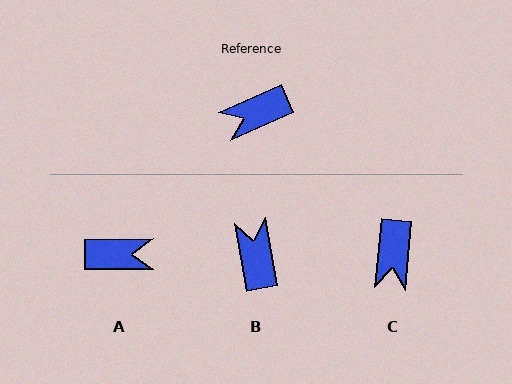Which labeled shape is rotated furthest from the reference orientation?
A, about 156 degrees away.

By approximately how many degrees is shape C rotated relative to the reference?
Approximately 61 degrees counter-clockwise.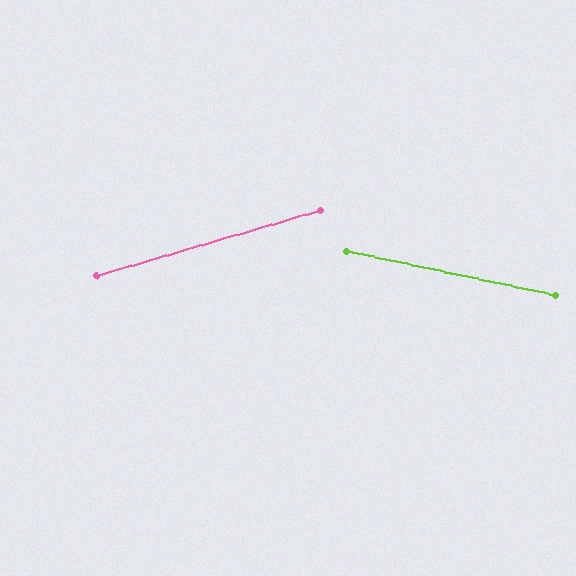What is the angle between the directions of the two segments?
Approximately 28 degrees.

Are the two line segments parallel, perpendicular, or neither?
Neither parallel nor perpendicular — they differ by about 28°.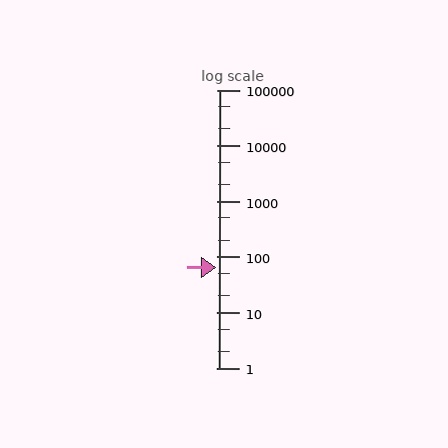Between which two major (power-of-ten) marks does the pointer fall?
The pointer is between 10 and 100.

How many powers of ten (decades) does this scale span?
The scale spans 5 decades, from 1 to 100000.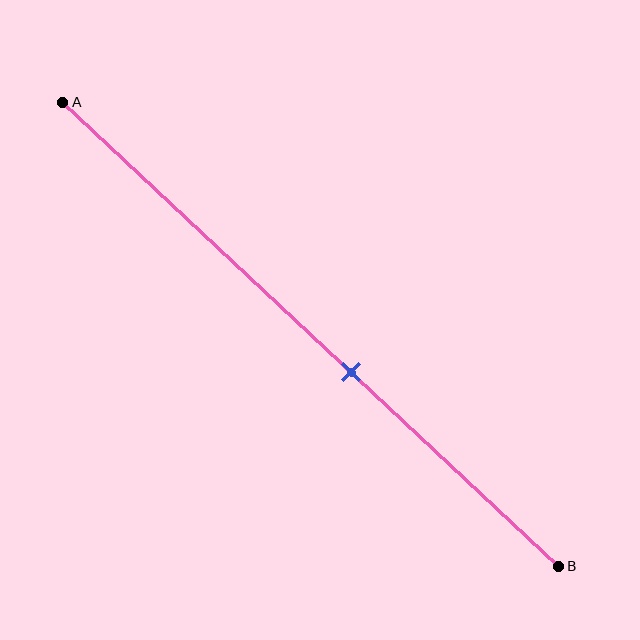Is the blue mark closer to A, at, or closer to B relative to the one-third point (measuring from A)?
The blue mark is closer to point B than the one-third point of segment AB.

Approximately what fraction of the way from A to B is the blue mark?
The blue mark is approximately 60% of the way from A to B.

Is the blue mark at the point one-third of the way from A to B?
No, the mark is at about 60% from A, not at the 33% one-third point.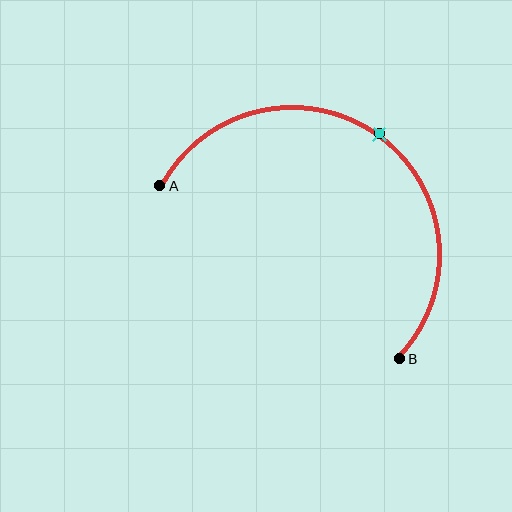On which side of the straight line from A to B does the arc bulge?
The arc bulges above and to the right of the straight line connecting A and B.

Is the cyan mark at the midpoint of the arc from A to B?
Yes. The cyan mark lies on the arc at equal arc-length from both A and B — it is the arc midpoint.